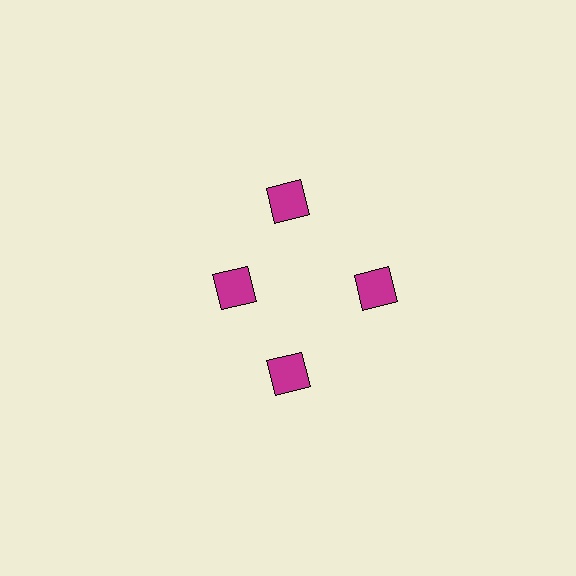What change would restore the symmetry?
The symmetry would be restored by moving it outward, back onto the ring so that all 4 squares sit at equal angles and equal distance from the center.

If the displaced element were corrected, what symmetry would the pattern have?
It would have 4-fold rotational symmetry — the pattern would map onto itself every 90 degrees.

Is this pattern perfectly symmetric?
No. The 4 magenta squares are arranged in a ring, but one element near the 9 o'clock position is pulled inward toward the center, breaking the 4-fold rotational symmetry.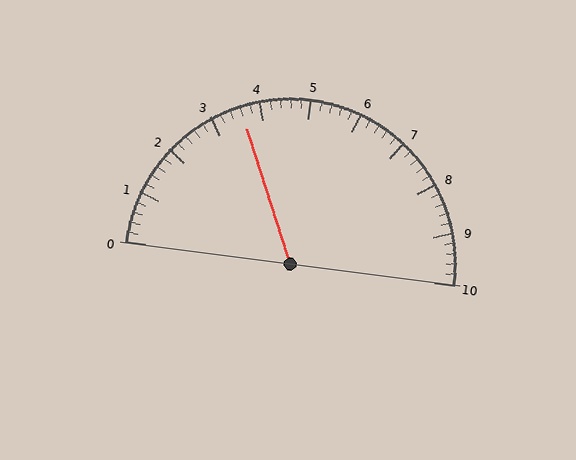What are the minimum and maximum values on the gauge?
The gauge ranges from 0 to 10.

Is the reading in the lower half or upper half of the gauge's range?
The reading is in the lower half of the range (0 to 10).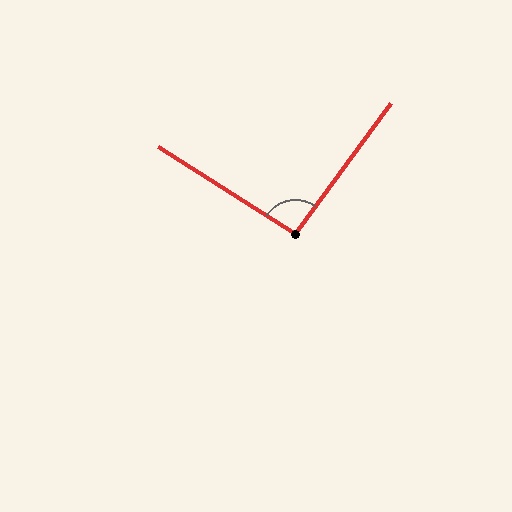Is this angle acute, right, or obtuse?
It is approximately a right angle.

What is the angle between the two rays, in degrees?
Approximately 94 degrees.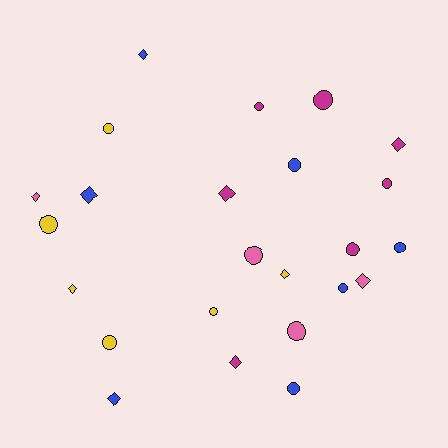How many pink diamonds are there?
There are 2 pink diamonds.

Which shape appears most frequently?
Circle, with 14 objects.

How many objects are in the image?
There are 24 objects.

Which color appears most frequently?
Blue, with 7 objects.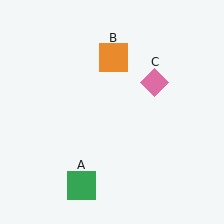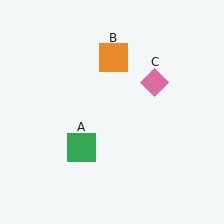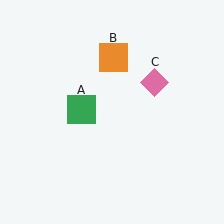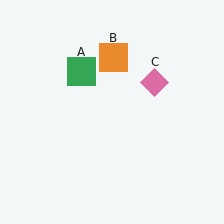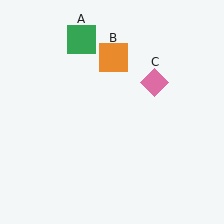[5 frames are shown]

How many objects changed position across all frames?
1 object changed position: green square (object A).